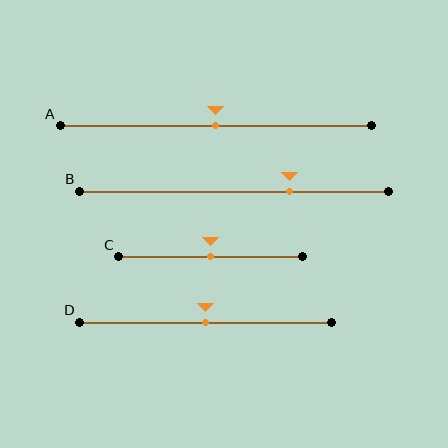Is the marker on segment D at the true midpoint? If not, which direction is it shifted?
Yes, the marker on segment D is at the true midpoint.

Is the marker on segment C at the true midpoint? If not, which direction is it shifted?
Yes, the marker on segment C is at the true midpoint.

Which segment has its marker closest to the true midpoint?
Segment A has its marker closest to the true midpoint.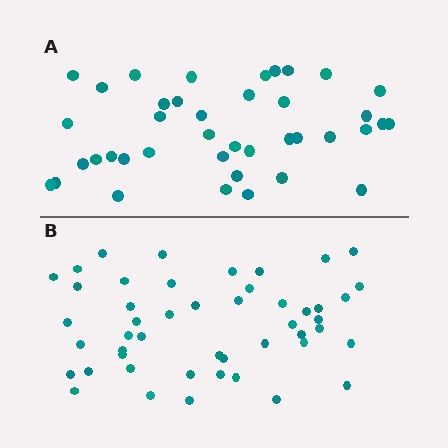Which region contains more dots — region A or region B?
Region B (the bottom region) has more dots.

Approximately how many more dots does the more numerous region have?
Region B has roughly 8 or so more dots than region A.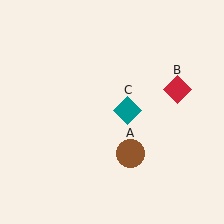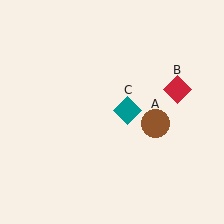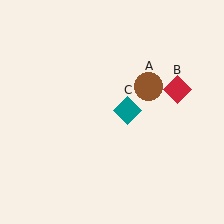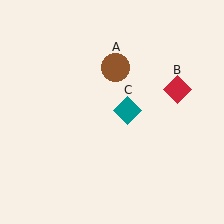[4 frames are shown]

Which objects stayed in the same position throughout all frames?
Red diamond (object B) and teal diamond (object C) remained stationary.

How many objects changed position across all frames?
1 object changed position: brown circle (object A).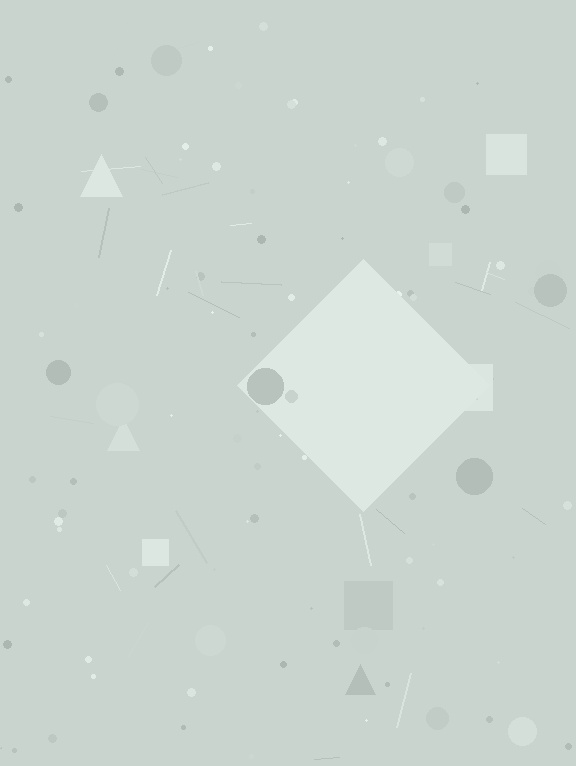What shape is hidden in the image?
A diamond is hidden in the image.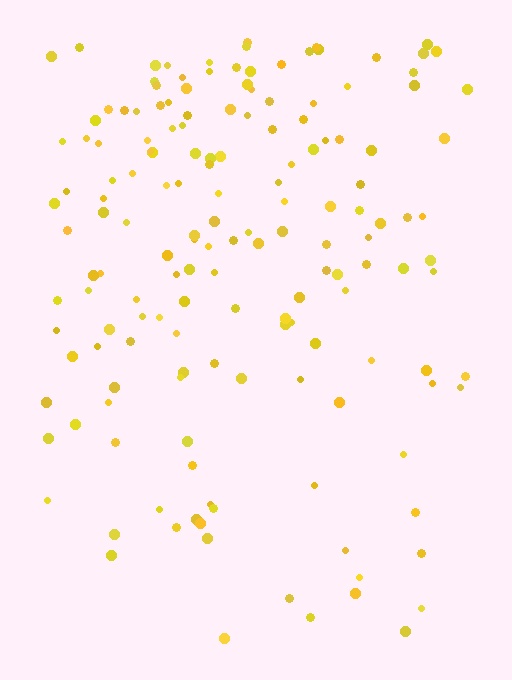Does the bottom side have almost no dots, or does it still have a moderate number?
Still a moderate number, just noticeably fewer than the top.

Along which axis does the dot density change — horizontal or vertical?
Vertical.